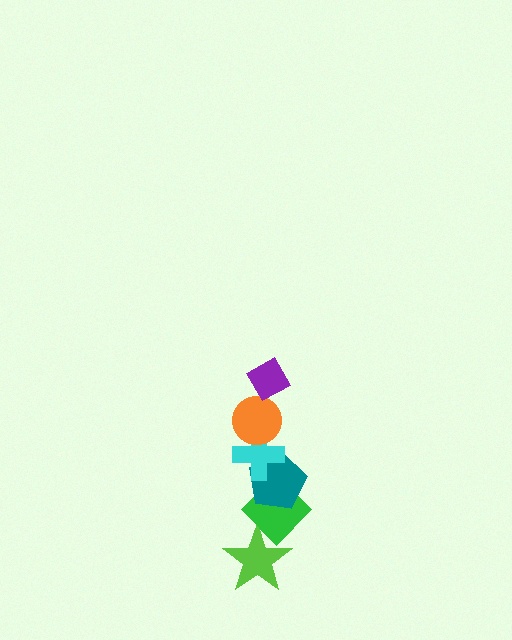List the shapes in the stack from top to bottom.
From top to bottom: the purple diamond, the orange circle, the cyan cross, the teal pentagon, the green diamond, the lime star.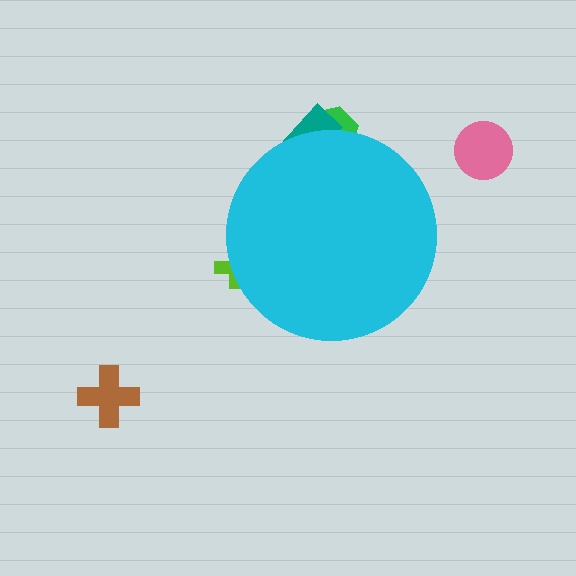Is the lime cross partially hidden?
Yes, the lime cross is partially hidden behind the cyan circle.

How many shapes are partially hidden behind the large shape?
3 shapes are partially hidden.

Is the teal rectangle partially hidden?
Yes, the teal rectangle is partially hidden behind the cyan circle.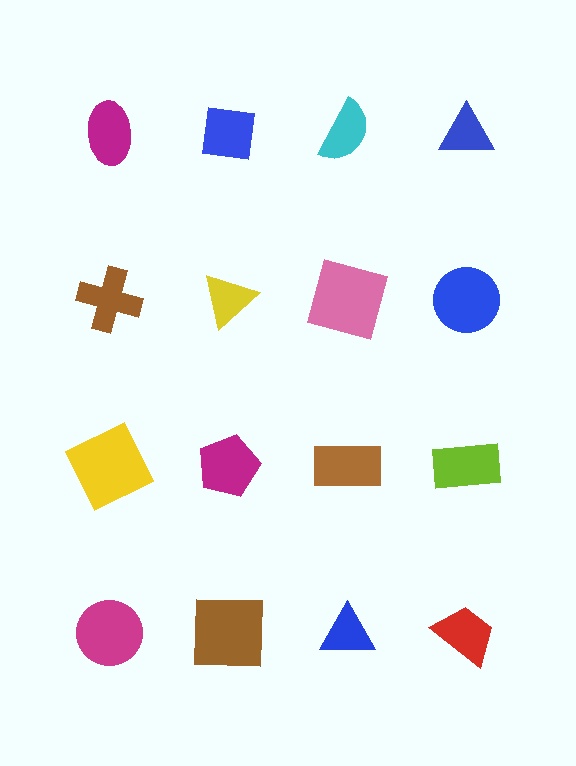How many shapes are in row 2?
4 shapes.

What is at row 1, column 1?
A magenta ellipse.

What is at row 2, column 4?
A blue circle.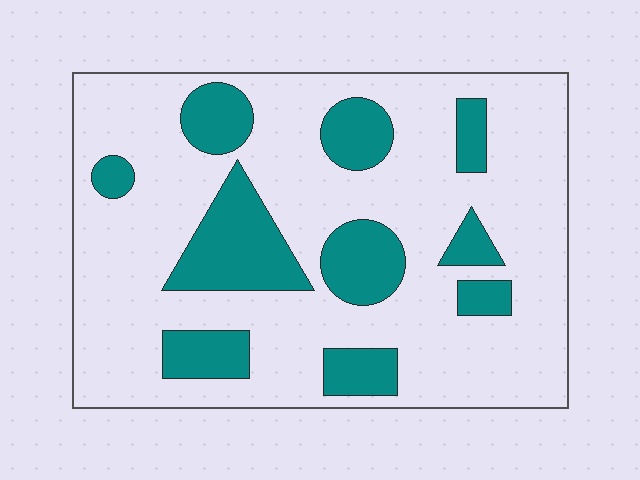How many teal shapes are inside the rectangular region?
10.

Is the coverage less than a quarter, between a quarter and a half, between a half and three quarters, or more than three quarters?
Less than a quarter.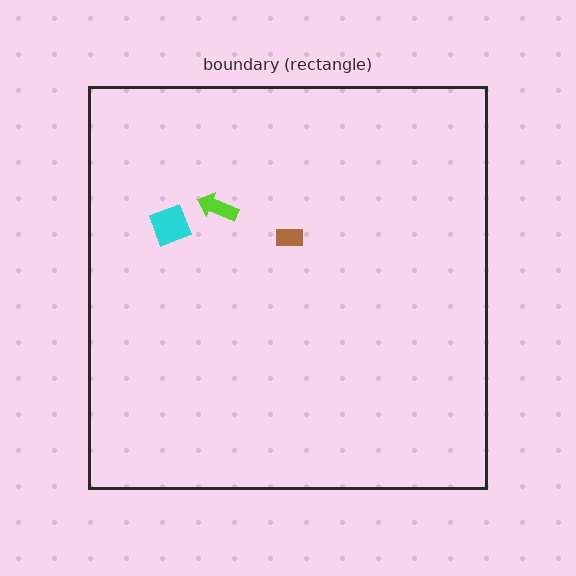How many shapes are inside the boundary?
3 inside, 0 outside.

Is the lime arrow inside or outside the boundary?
Inside.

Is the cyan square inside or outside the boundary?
Inside.